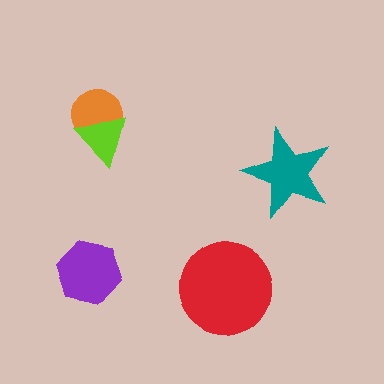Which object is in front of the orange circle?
The lime triangle is in front of the orange circle.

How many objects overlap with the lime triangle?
1 object overlaps with the lime triangle.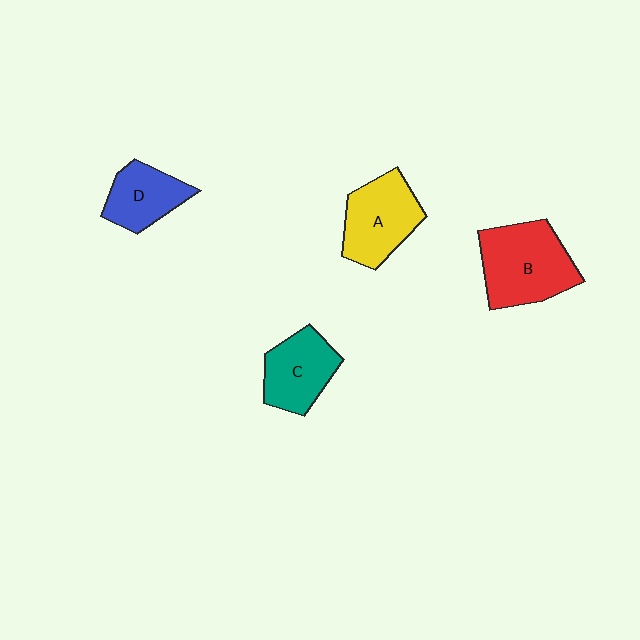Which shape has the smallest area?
Shape D (blue).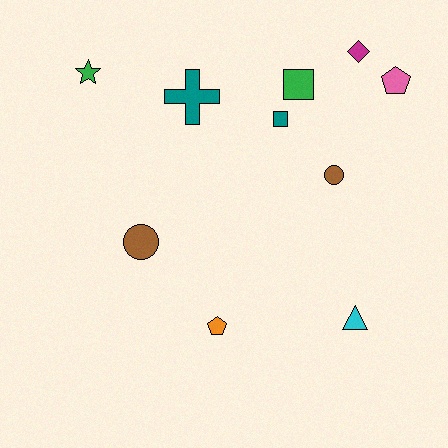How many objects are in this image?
There are 10 objects.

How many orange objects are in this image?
There is 1 orange object.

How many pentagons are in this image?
There are 2 pentagons.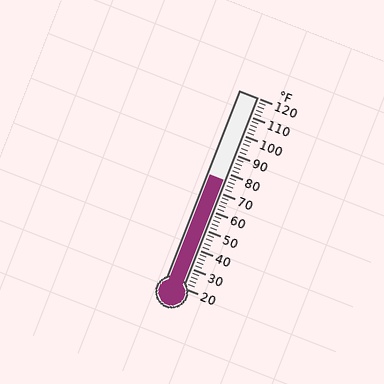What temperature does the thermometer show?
The thermometer shows approximately 76°F.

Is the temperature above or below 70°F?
The temperature is above 70°F.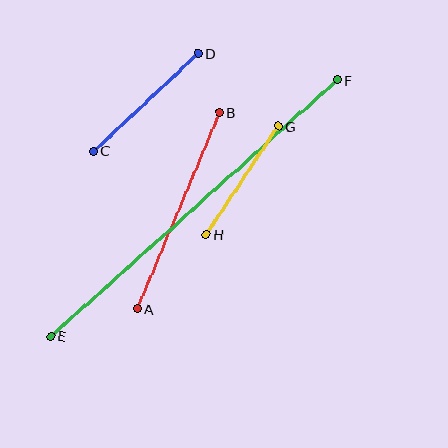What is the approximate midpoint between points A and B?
The midpoint is at approximately (178, 211) pixels.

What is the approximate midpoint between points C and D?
The midpoint is at approximately (146, 102) pixels.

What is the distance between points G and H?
The distance is approximately 130 pixels.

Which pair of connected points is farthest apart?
Points E and F are farthest apart.